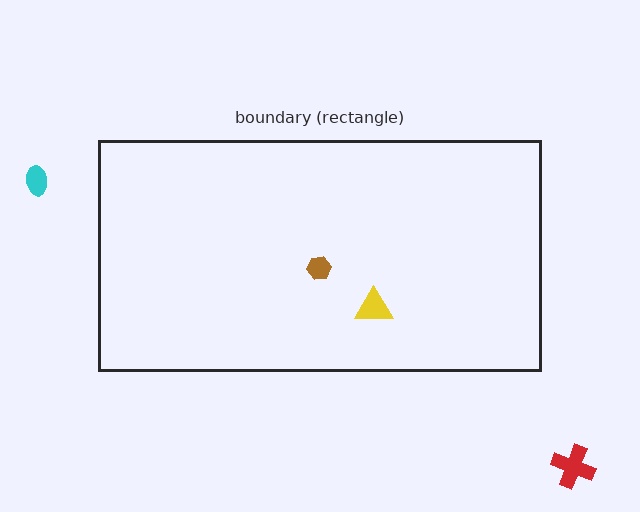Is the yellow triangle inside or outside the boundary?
Inside.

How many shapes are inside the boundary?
2 inside, 2 outside.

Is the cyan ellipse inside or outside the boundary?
Outside.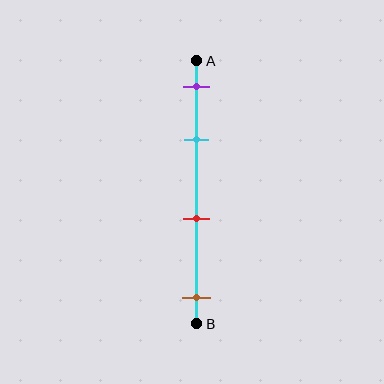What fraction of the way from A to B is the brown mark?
The brown mark is approximately 90% (0.9) of the way from A to B.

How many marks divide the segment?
There are 4 marks dividing the segment.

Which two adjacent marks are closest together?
The purple and cyan marks are the closest adjacent pair.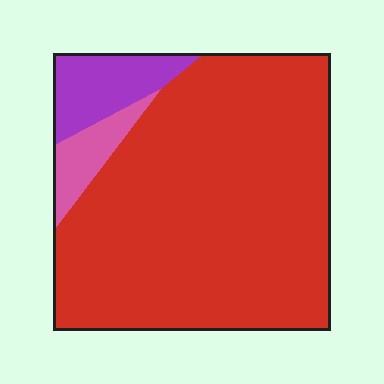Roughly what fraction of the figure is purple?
Purple covers roughly 10% of the figure.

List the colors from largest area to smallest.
From largest to smallest: red, purple, pink.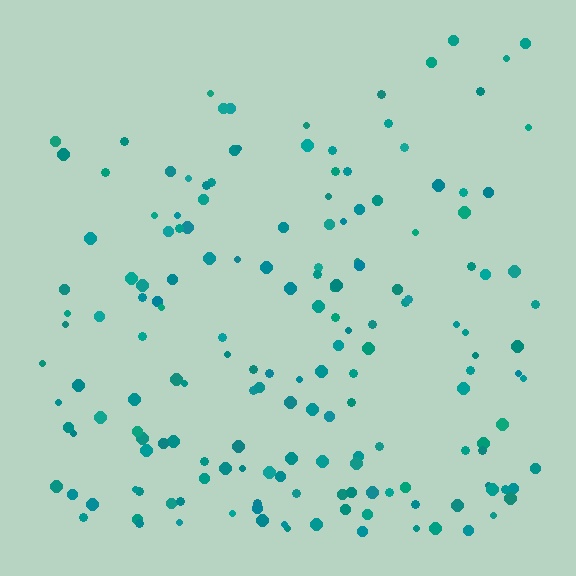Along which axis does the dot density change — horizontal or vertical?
Vertical.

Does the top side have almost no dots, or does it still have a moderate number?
Still a moderate number, just noticeably fewer than the bottom.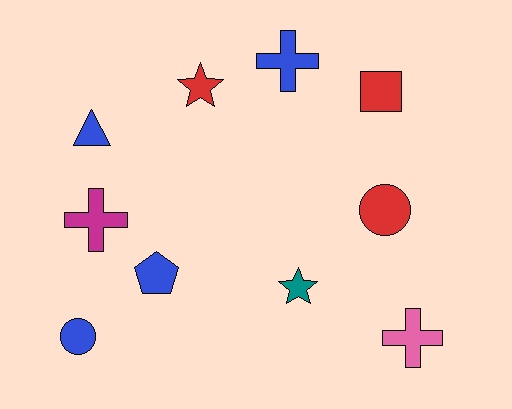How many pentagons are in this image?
There is 1 pentagon.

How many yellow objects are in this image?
There are no yellow objects.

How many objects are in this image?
There are 10 objects.